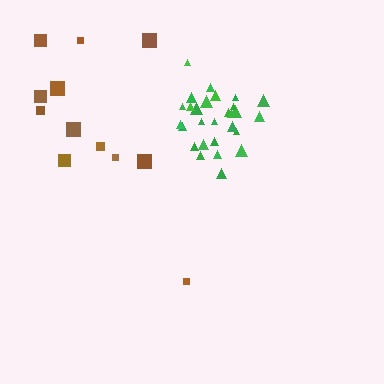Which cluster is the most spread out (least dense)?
Brown.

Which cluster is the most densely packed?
Green.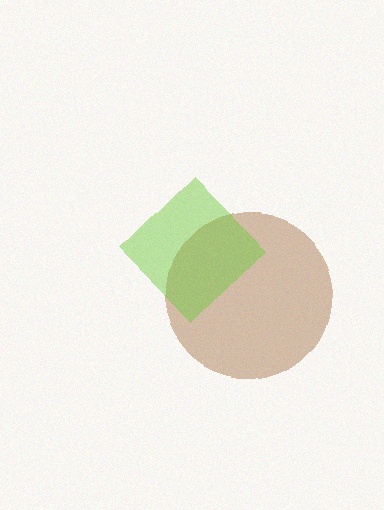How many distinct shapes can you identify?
There are 2 distinct shapes: a brown circle, a lime diamond.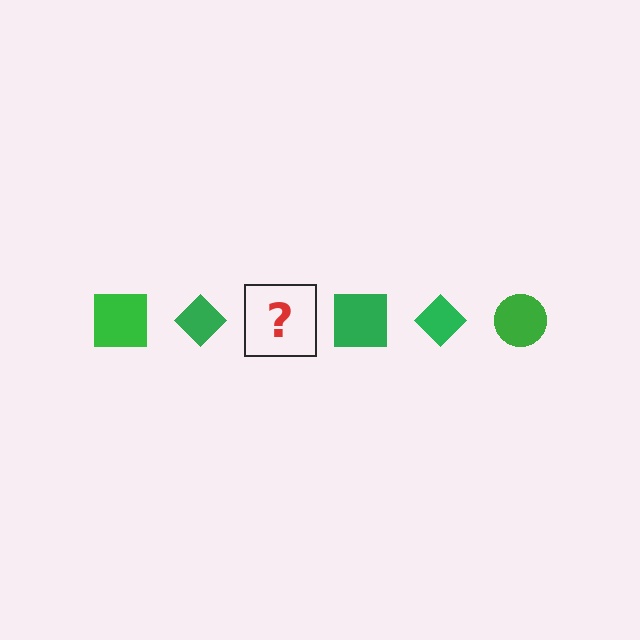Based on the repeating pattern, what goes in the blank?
The blank should be a green circle.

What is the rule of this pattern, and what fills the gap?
The rule is that the pattern cycles through square, diamond, circle shapes in green. The gap should be filled with a green circle.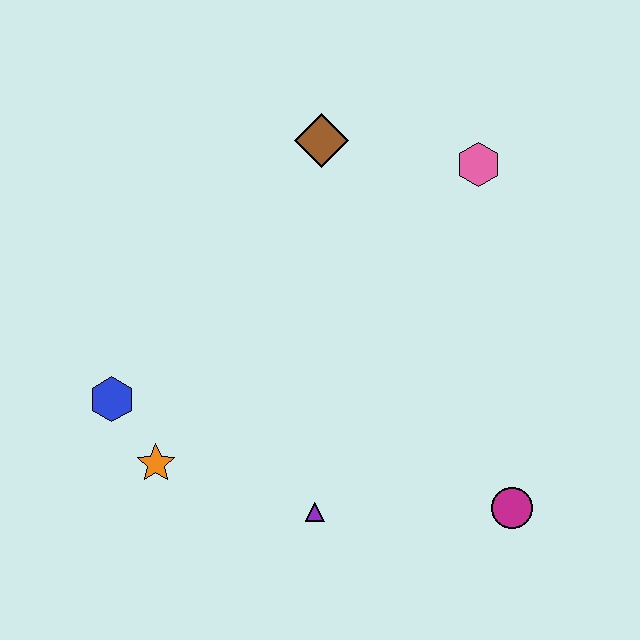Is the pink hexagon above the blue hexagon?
Yes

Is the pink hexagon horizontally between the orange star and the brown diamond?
No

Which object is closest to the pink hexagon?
The brown diamond is closest to the pink hexagon.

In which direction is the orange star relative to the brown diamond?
The orange star is below the brown diamond.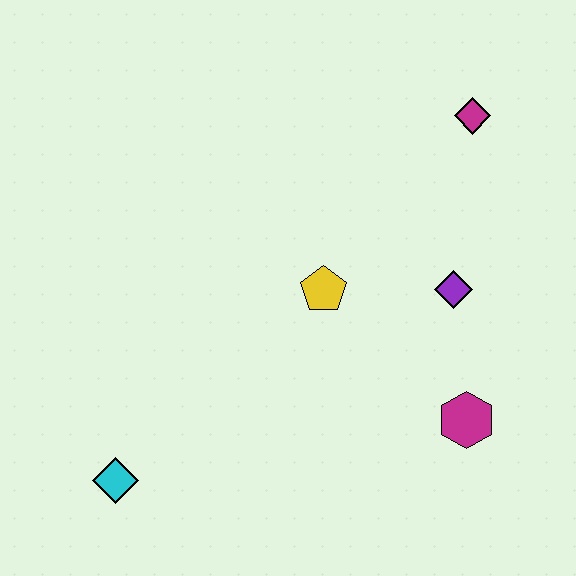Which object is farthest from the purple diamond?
The cyan diamond is farthest from the purple diamond.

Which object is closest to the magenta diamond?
The purple diamond is closest to the magenta diamond.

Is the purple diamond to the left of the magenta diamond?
Yes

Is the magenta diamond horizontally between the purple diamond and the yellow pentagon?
No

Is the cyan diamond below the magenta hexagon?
Yes